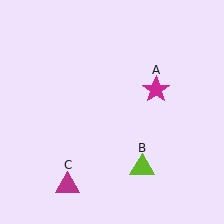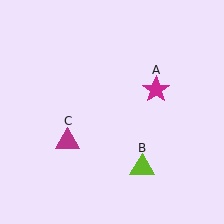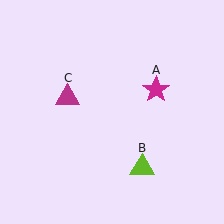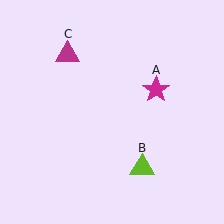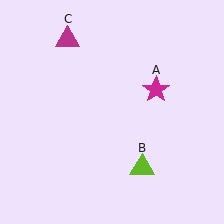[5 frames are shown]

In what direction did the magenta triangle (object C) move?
The magenta triangle (object C) moved up.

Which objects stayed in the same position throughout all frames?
Magenta star (object A) and lime triangle (object B) remained stationary.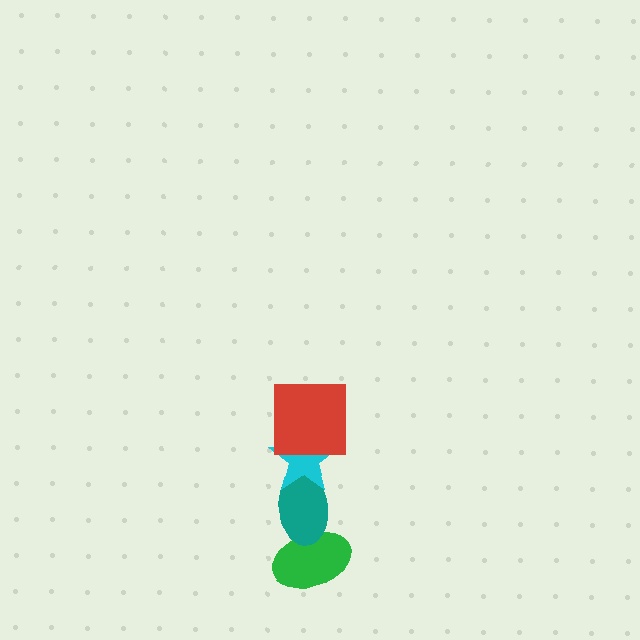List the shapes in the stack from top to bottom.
From top to bottom: the red square, the cyan star, the teal ellipse, the green ellipse.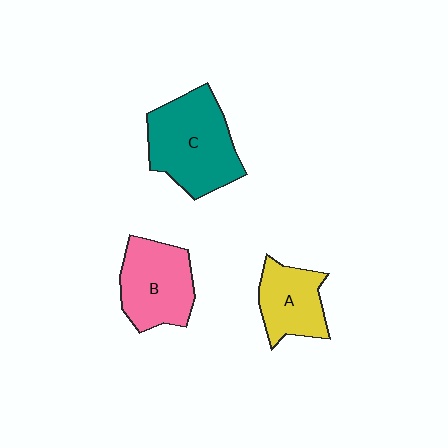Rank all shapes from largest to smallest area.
From largest to smallest: C (teal), B (pink), A (yellow).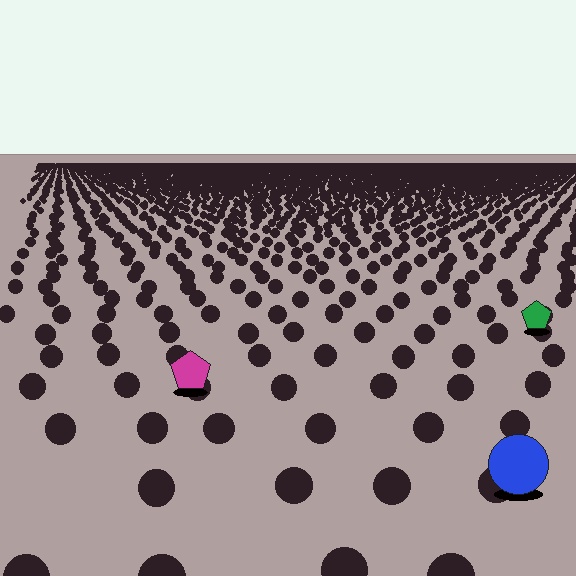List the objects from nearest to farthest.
From nearest to farthest: the blue circle, the magenta pentagon, the green pentagon.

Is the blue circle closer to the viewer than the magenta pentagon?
Yes. The blue circle is closer — you can tell from the texture gradient: the ground texture is coarser near it.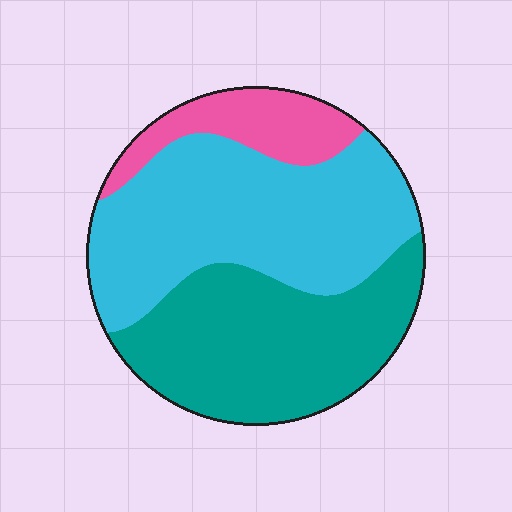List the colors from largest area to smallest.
From largest to smallest: cyan, teal, pink.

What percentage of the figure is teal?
Teal covers 40% of the figure.